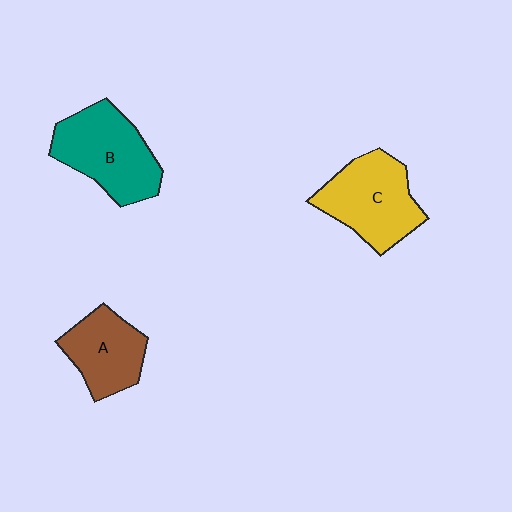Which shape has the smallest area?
Shape A (brown).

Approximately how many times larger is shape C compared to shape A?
Approximately 1.3 times.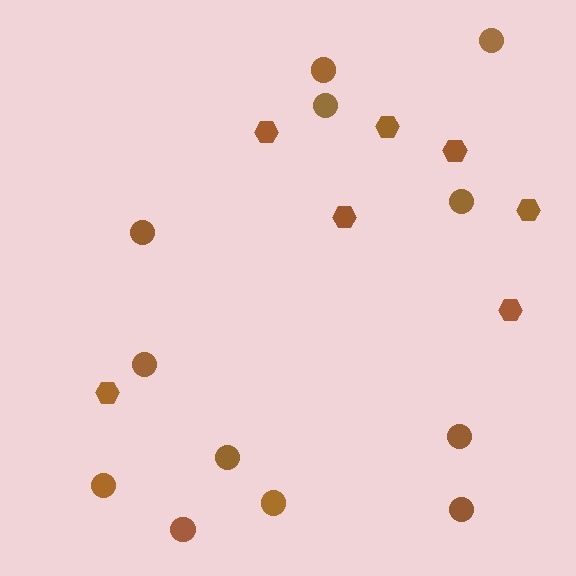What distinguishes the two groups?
There are 2 groups: one group of circles (12) and one group of hexagons (7).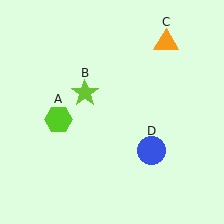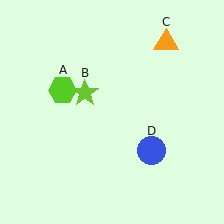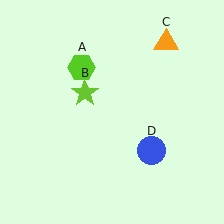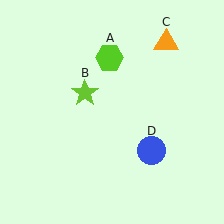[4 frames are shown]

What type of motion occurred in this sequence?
The lime hexagon (object A) rotated clockwise around the center of the scene.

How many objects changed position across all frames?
1 object changed position: lime hexagon (object A).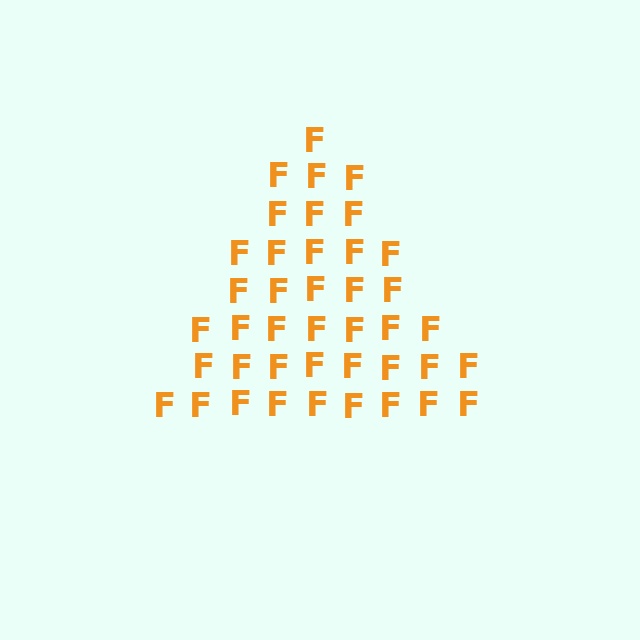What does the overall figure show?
The overall figure shows a triangle.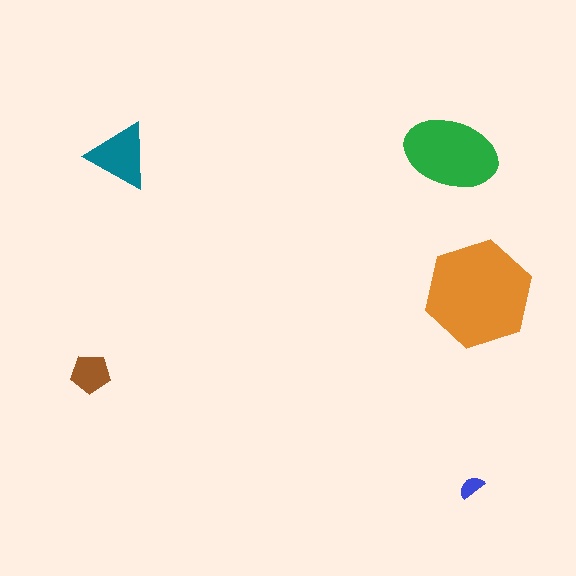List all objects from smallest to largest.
The blue semicircle, the brown pentagon, the teal triangle, the green ellipse, the orange hexagon.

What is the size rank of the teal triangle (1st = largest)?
3rd.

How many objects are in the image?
There are 5 objects in the image.